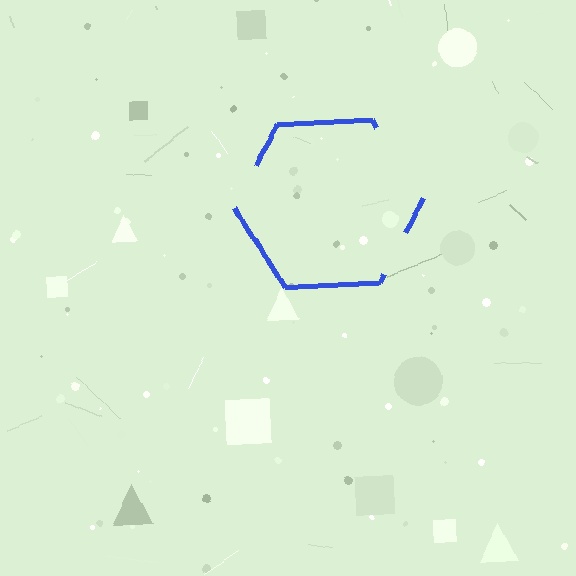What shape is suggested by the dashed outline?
The dashed outline suggests a hexagon.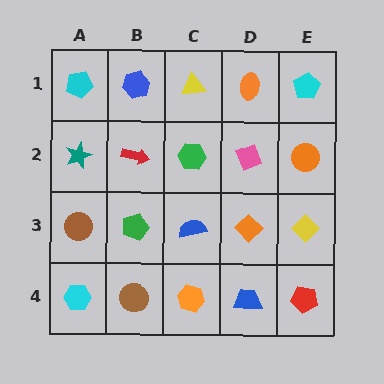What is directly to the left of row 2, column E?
A pink diamond.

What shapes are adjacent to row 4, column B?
A green pentagon (row 3, column B), a cyan hexagon (row 4, column A), an orange hexagon (row 4, column C).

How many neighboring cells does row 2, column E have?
3.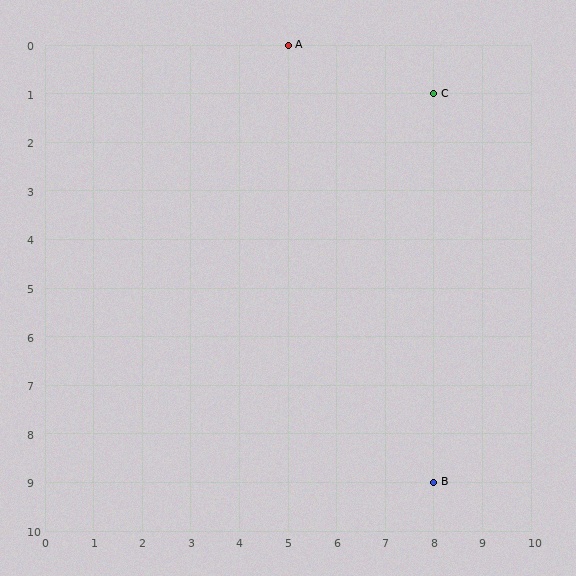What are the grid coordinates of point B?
Point B is at grid coordinates (8, 9).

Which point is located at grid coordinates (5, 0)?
Point A is at (5, 0).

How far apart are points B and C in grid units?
Points B and C are 8 rows apart.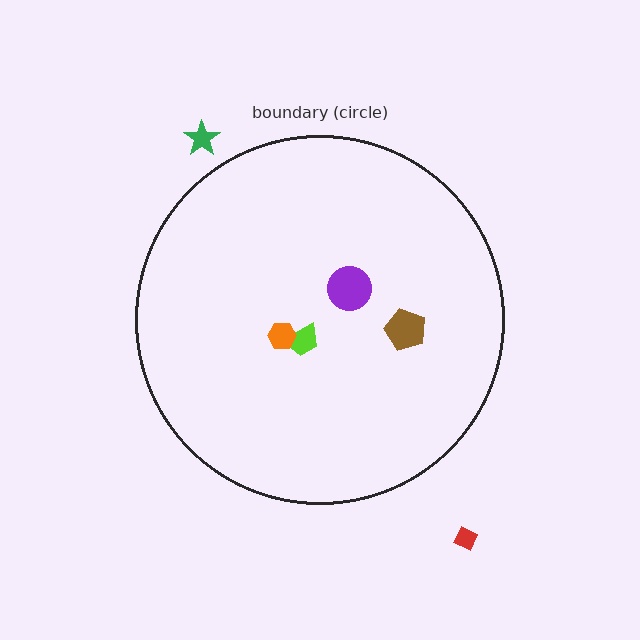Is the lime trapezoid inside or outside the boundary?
Inside.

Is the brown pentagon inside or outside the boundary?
Inside.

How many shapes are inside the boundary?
4 inside, 2 outside.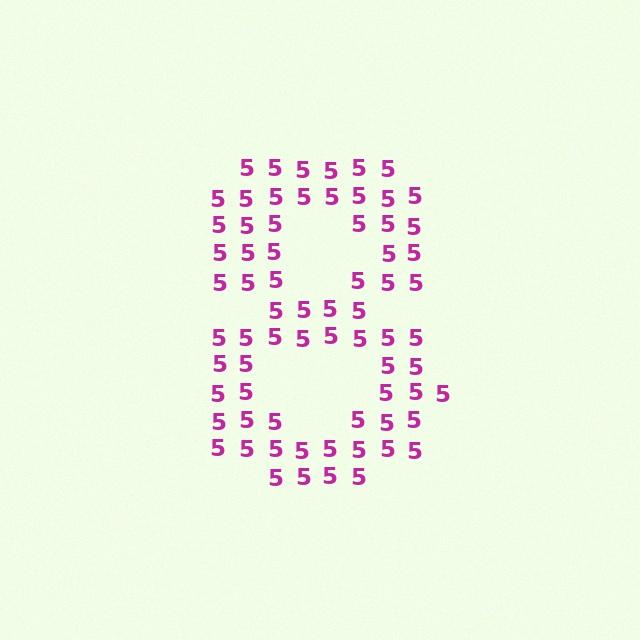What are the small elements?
The small elements are digit 5's.